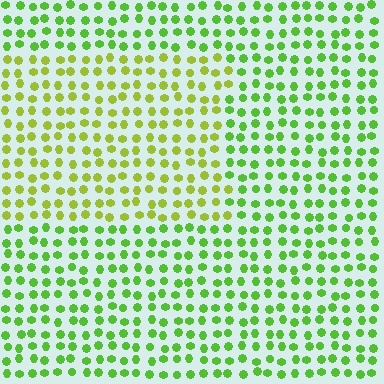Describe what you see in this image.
The image is filled with small lime elements in a uniform arrangement. A rectangle-shaped region is visible where the elements are tinted to a slightly different hue, forming a subtle color boundary.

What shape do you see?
I see a rectangle.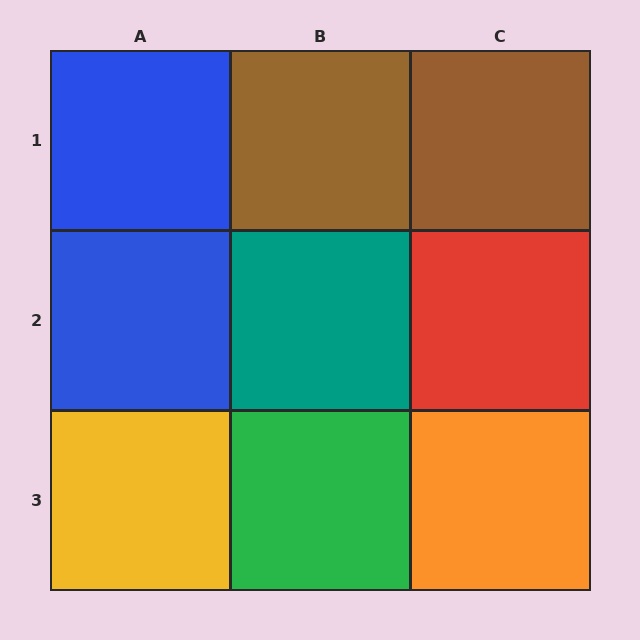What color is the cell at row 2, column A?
Blue.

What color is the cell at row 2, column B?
Teal.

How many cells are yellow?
1 cell is yellow.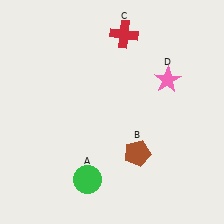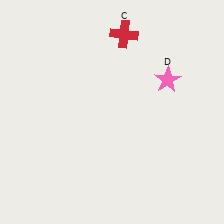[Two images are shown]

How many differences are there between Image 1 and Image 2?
There are 2 differences between the two images.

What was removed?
The brown pentagon (B), the green circle (A) were removed in Image 2.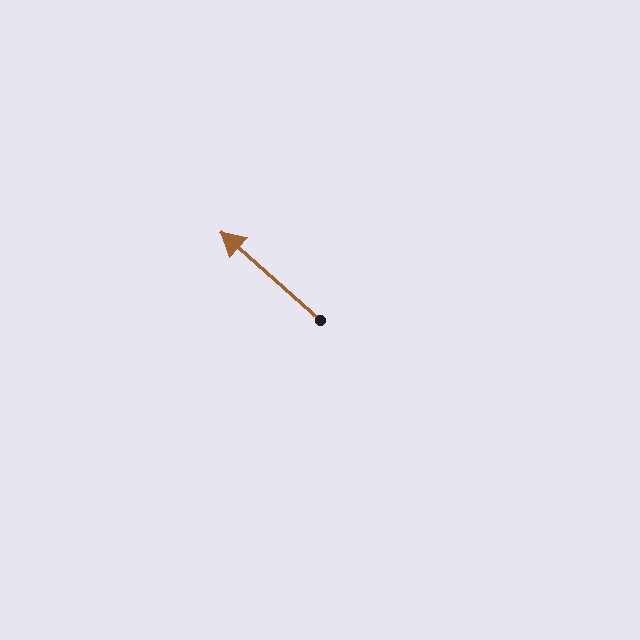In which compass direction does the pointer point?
Northwest.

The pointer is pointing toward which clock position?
Roughly 10 o'clock.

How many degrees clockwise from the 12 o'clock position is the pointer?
Approximately 312 degrees.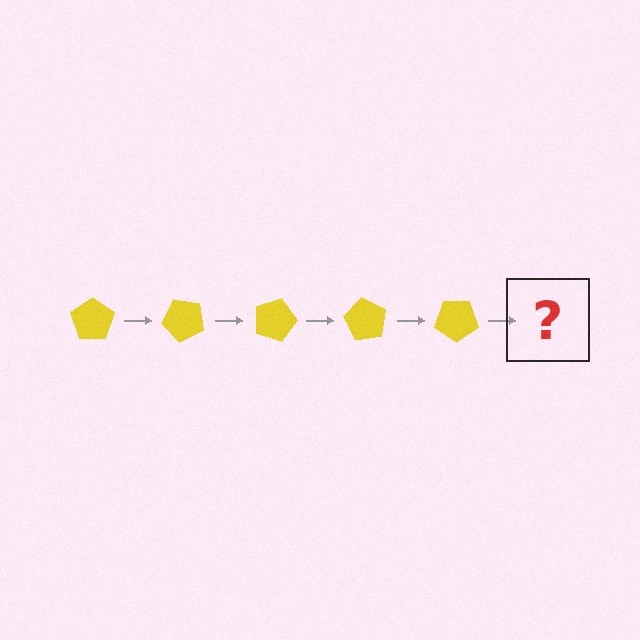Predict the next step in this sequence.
The next step is a yellow pentagon rotated 225 degrees.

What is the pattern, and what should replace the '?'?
The pattern is that the pentagon rotates 45 degrees each step. The '?' should be a yellow pentagon rotated 225 degrees.